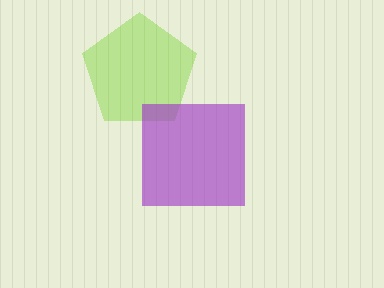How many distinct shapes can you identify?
There are 2 distinct shapes: a lime pentagon, a purple square.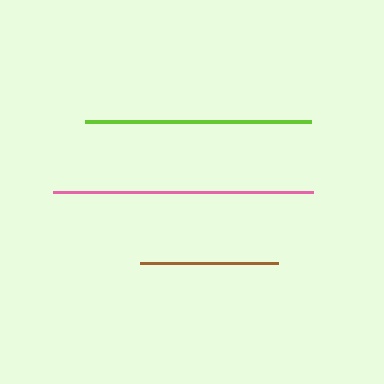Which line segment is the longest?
The pink line is the longest at approximately 260 pixels.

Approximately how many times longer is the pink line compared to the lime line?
The pink line is approximately 1.1 times the length of the lime line.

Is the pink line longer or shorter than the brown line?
The pink line is longer than the brown line.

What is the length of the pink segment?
The pink segment is approximately 260 pixels long.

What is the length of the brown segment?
The brown segment is approximately 137 pixels long.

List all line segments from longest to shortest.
From longest to shortest: pink, lime, brown.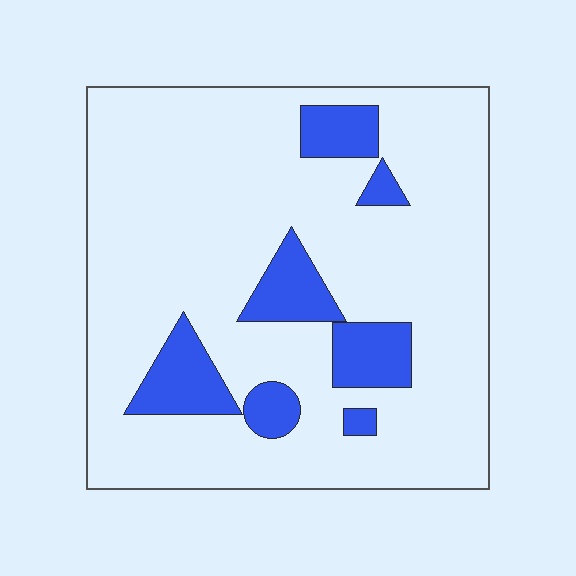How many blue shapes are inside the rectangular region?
7.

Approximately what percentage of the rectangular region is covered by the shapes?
Approximately 15%.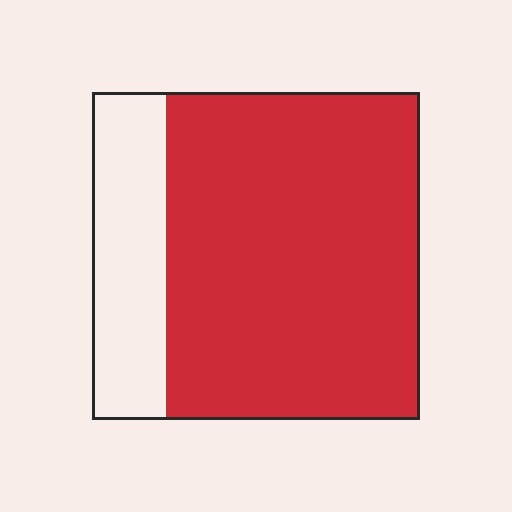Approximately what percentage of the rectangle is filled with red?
Approximately 75%.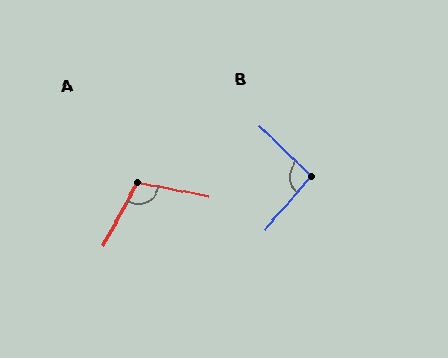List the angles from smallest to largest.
B (94°), A (107°).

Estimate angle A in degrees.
Approximately 107 degrees.